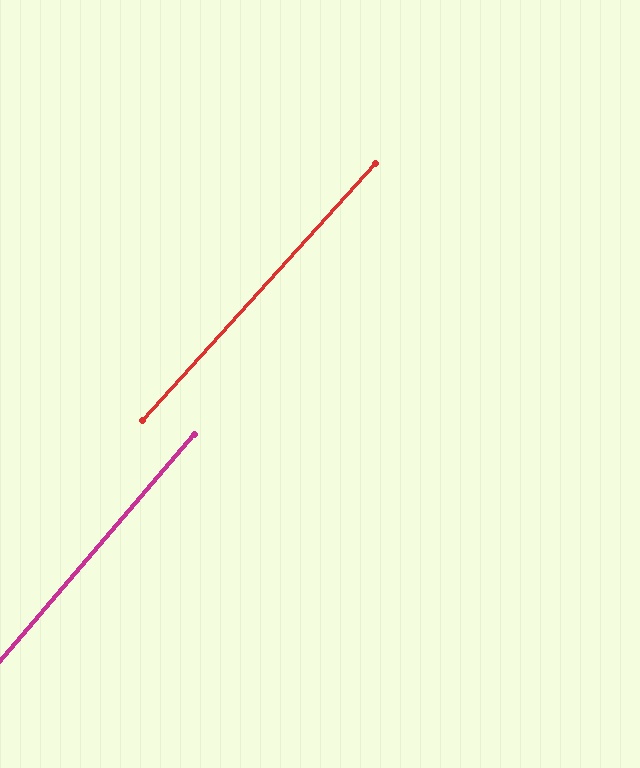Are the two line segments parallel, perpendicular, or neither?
Parallel — their directions differ by only 1.7°.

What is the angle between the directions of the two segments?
Approximately 2 degrees.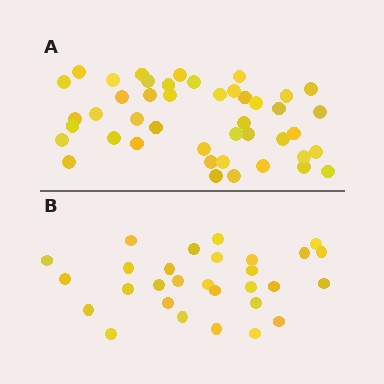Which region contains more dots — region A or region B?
Region A (the top region) has more dots.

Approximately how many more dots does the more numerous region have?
Region A has approximately 15 more dots than region B.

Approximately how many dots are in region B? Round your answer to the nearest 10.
About 30 dots. (The exact count is 29, which rounds to 30.)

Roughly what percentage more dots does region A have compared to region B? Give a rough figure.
About 50% more.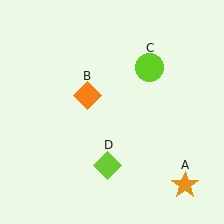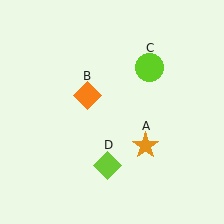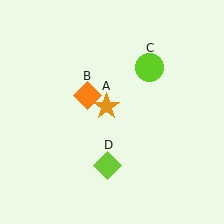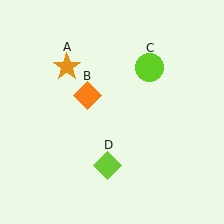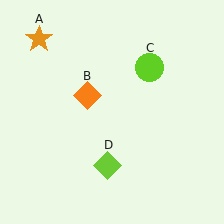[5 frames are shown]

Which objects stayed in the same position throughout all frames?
Orange diamond (object B) and lime circle (object C) and lime diamond (object D) remained stationary.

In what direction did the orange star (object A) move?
The orange star (object A) moved up and to the left.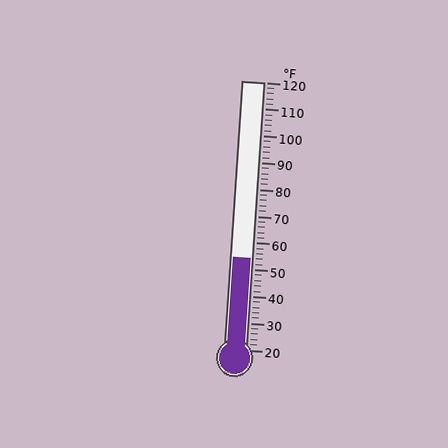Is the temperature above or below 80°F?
The temperature is below 80°F.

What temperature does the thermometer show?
The thermometer shows approximately 54°F.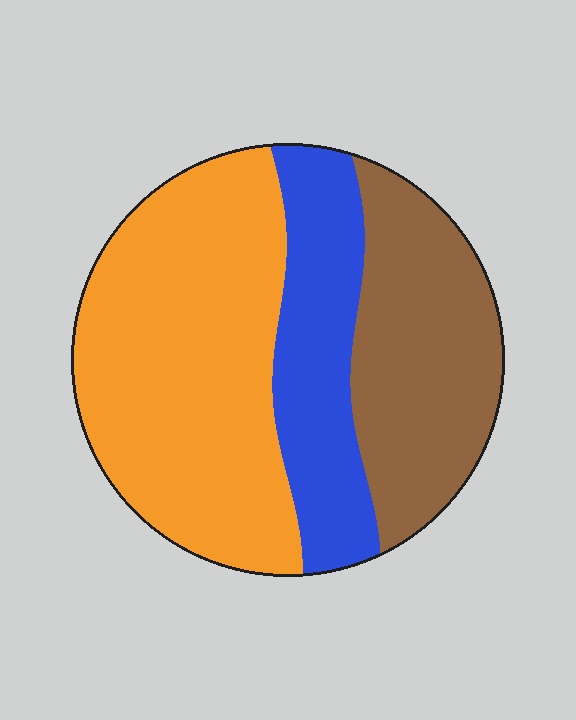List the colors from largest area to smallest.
From largest to smallest: orange, brown, blue.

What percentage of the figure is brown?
Brown covers roughly 30% of the figure.